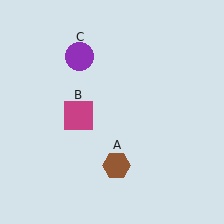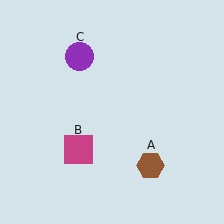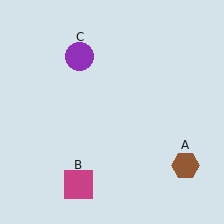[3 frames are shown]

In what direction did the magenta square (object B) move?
The magenta square (object B) moved down.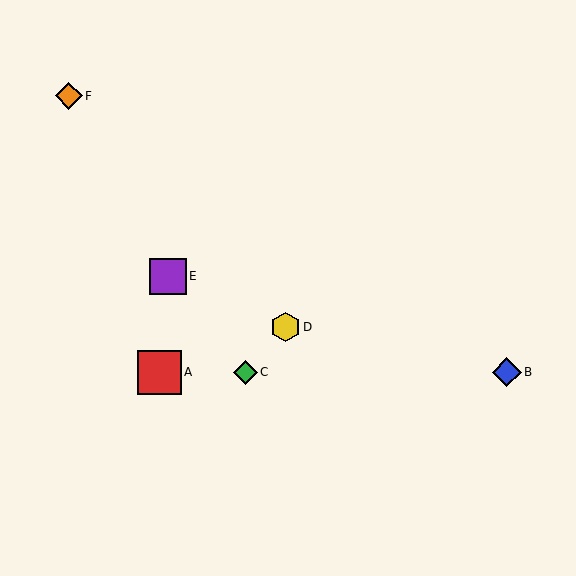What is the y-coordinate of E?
Object E is at y≈276.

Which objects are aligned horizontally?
Objects A, B, C are aligned horizontally.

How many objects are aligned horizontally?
3 objects (A, B, C) are aligned horizontally.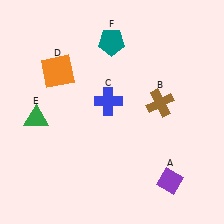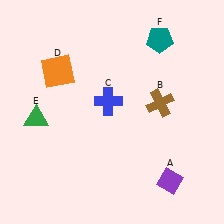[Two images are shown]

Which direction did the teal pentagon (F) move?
The teal pentagon (F) moved right.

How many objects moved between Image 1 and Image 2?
1 object moved between the two images.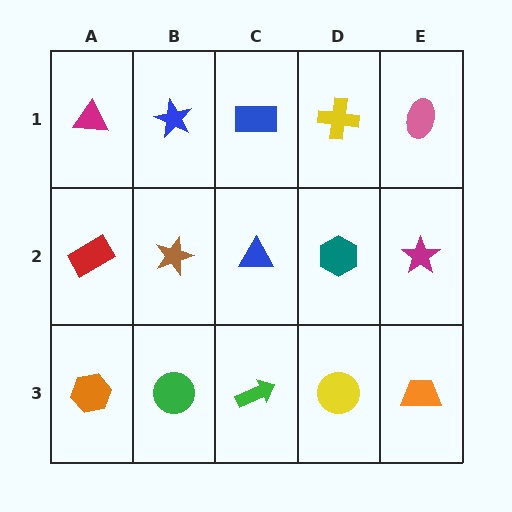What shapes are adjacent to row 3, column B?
A brown star (row 2, column B), an orange hexagon (row 3, column A), a green arrow (row 3, column C).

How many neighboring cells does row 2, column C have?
4.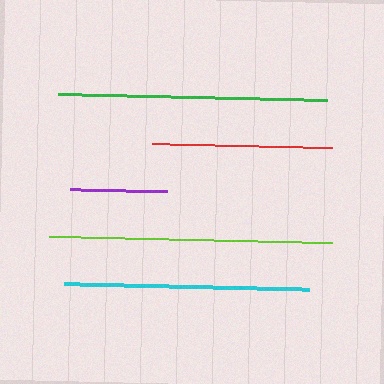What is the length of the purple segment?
The purple segment is approximately 97 pixels long.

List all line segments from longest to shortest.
From longest to shortest: lime, green, cyan, red, purple.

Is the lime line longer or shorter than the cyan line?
The lime line is longer than the cyan line.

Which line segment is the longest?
The lime line is the longest at approximately 284 pixels.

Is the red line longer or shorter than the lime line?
The lime line is longer than the red line.